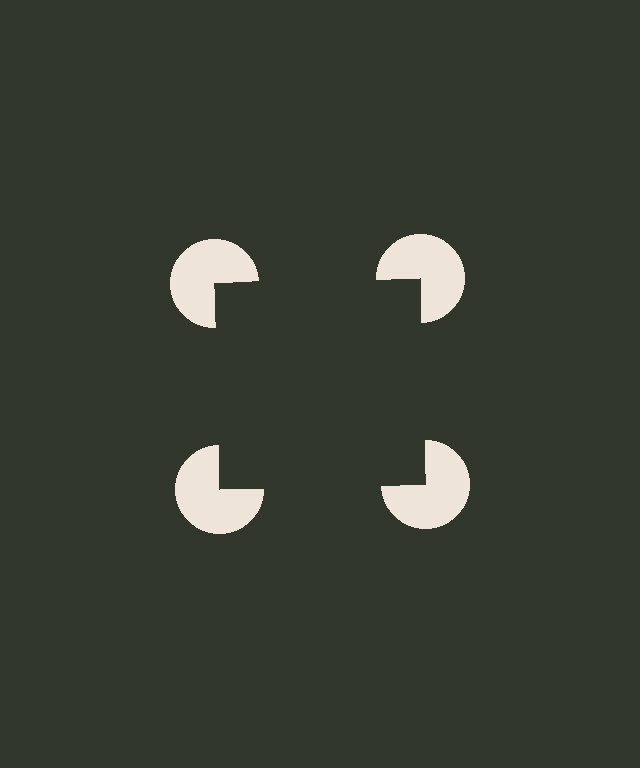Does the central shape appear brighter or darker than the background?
It typically appears slightly darker than the background, even though no actual brightness change is drawn.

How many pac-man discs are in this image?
There are 4 — one at each vertex of the illusory square.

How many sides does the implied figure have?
4 sides.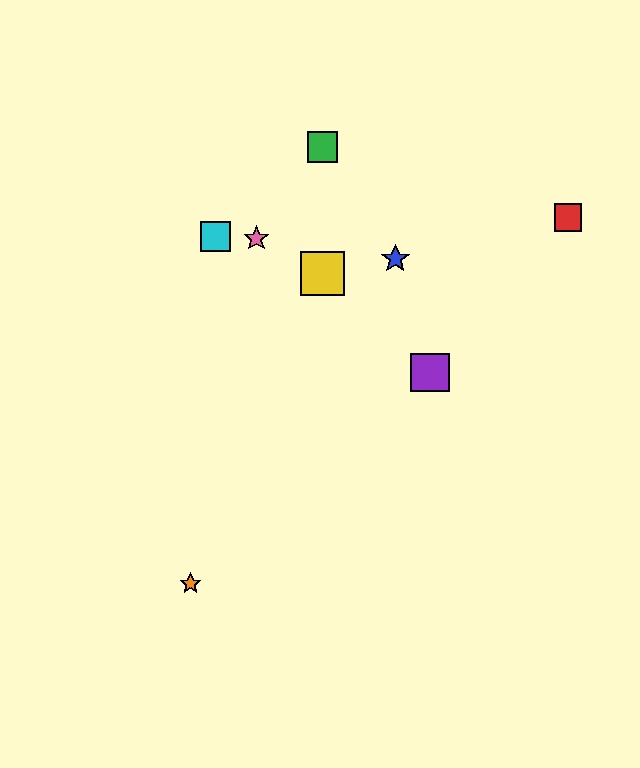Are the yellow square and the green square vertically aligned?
Yes, both are at x≈322.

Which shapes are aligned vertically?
The green square, the yellow square are aligned vertically.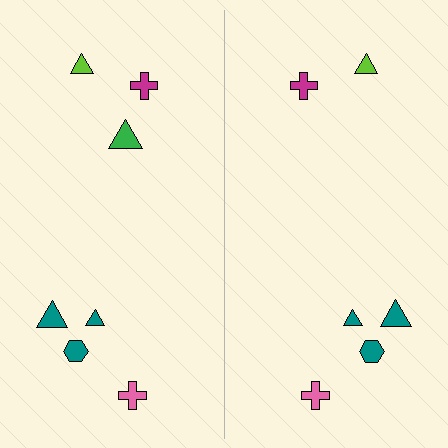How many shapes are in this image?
There are 13 shapes in this image.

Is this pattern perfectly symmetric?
No, the pattern is not perfectly symmetric. A green triangle is missing from the right side.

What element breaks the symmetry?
A green triangle is missing from the right side.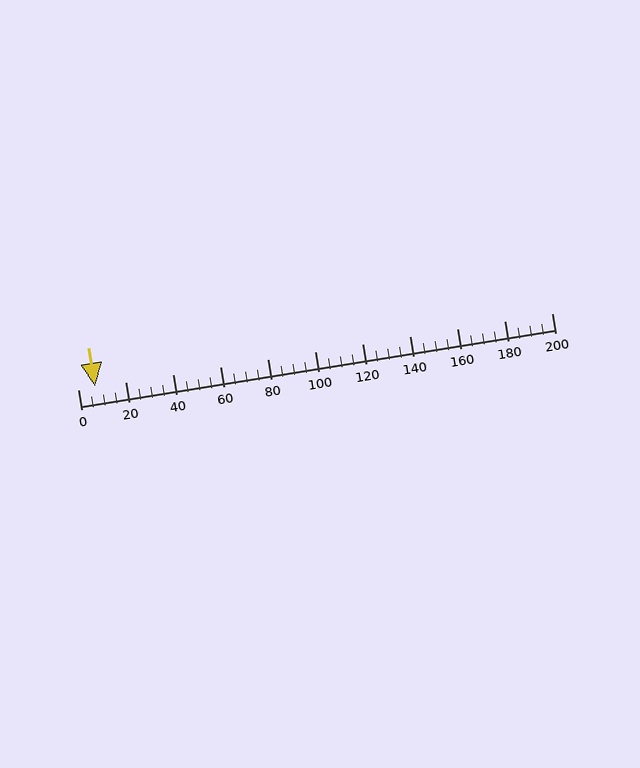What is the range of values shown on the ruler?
The ruler shows values from 0 to 200.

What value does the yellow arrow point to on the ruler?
The yellow arrow points to approximately 7.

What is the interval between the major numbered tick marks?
The major tick marks are spaced 20 units apart.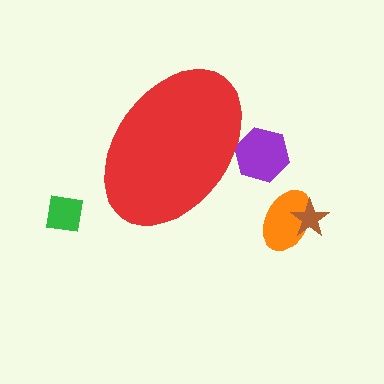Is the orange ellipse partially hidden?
No, the orange ellipse is fully visible.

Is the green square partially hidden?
No, the green square is fully visible.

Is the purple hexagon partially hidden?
Yes, the purple hexagon is partially hidden behind the red ellipse.